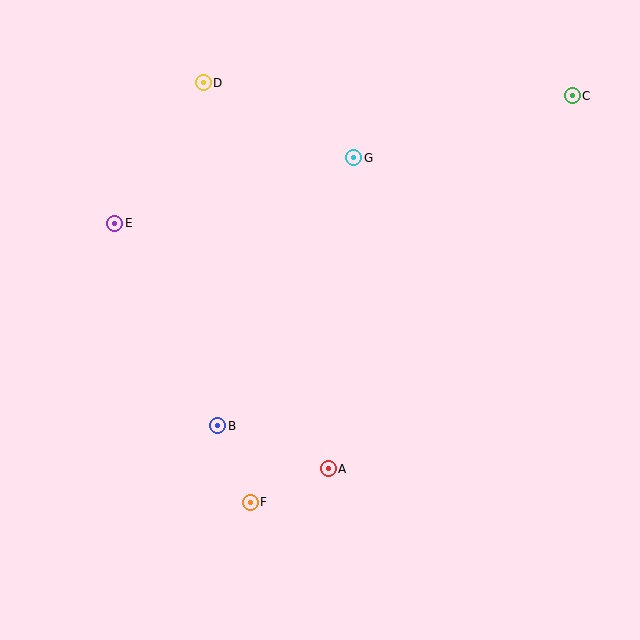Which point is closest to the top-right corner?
Point C is closest to the top-right corner.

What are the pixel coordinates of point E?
Point E is at (115, 223).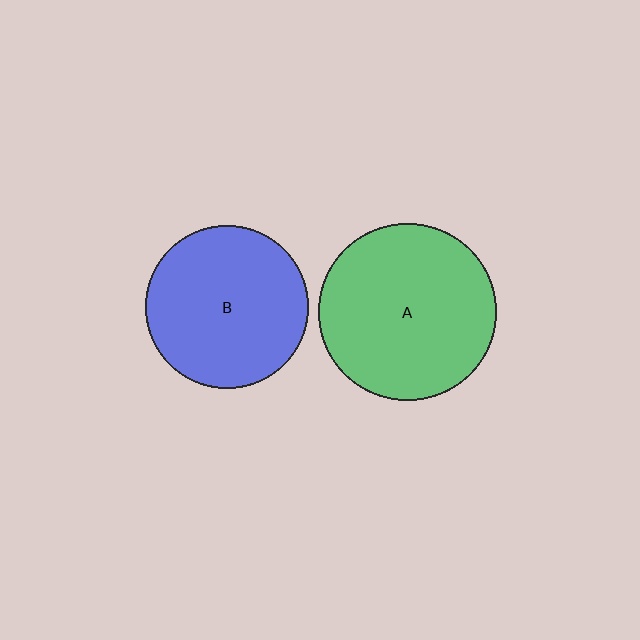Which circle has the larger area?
Circle A (green).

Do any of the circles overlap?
No, none of the circles overlap.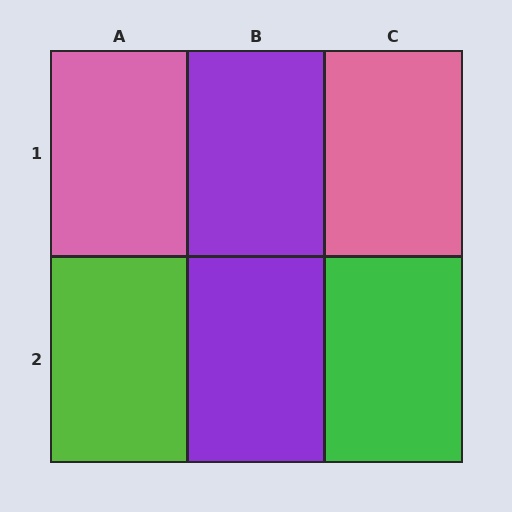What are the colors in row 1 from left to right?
Pink, purple, pink.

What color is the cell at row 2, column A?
Lime.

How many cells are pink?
2 cells are pink.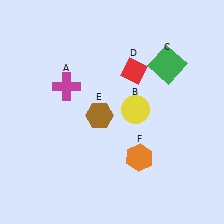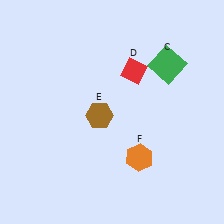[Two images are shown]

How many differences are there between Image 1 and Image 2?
There are 2 differences between the two images.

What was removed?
The yellow circle (B), the magenta cross (A) were removed in Image 2.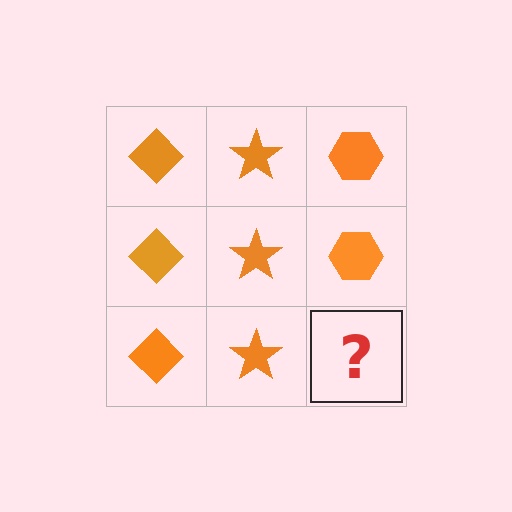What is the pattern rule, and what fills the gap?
The rule is that each column has a consistent shape. The gap should be filled with an orange hexagon.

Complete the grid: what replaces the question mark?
The question mark should be replaced with an orange hexagon.